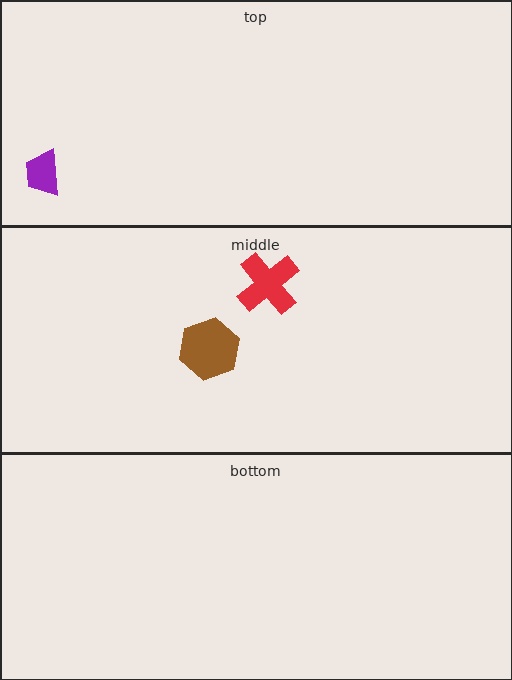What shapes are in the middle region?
The red cross, the brown hexagon.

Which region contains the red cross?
The middle region.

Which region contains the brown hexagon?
The middle region.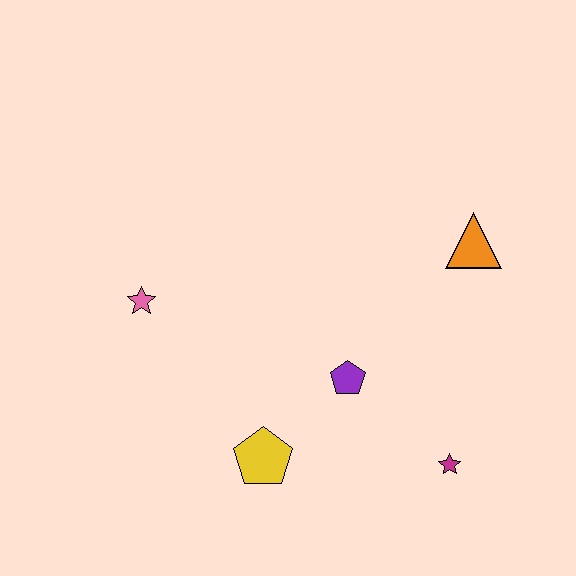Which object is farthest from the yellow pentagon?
The orange triangle is farthest from the yellow pentagon.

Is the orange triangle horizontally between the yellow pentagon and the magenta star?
No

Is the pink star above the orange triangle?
No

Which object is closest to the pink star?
The yellow pentagon is closest to the pink star.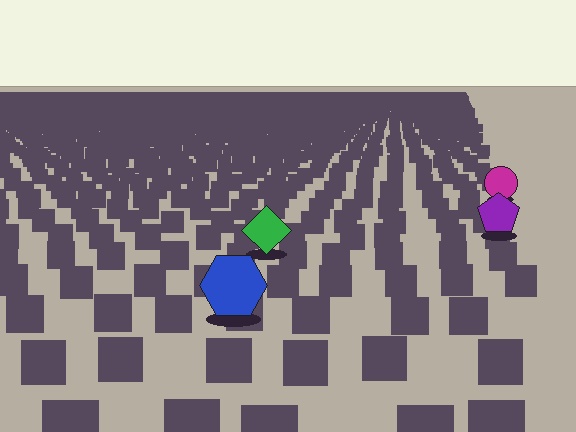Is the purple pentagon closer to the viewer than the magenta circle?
Yes. The purple pentagon is closer — you can tell from the texture gradient: the ground texture is coarser near it.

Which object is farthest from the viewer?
The magenta circle is farthest from the viewer. It appears smaller and the ground texture around it is denser.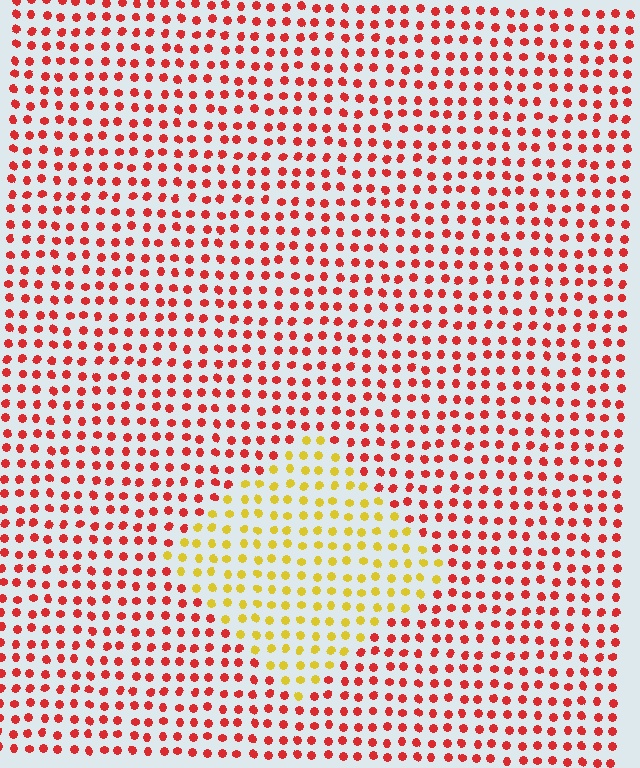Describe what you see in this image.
The image is filled with small red elements in a uniform arrangement. A diamond-shaped region is visible where the elements are tinted to a slightly different hue, forming a subtle color boundary.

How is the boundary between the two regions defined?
The boundary is defined purely by a slight shift in hue (about 56 degrees). Spacing, size, and orientation are identical on both sides.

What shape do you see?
I see a diamond.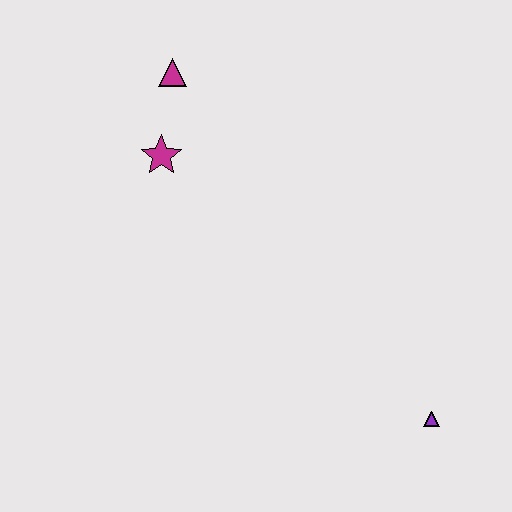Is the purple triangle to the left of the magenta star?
No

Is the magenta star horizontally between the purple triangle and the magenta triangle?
No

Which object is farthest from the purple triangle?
The magenta triangle is farthest from the purple triangle.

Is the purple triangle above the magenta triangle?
No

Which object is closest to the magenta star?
The magenta triangle is closest to the magenta star.